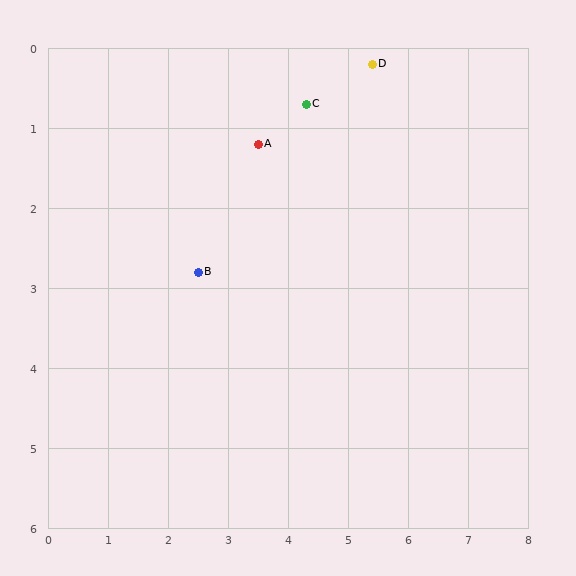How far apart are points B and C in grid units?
Points B and C are about 2.8 grid units apart.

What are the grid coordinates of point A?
Point A is at approximately (3.5, 1.2).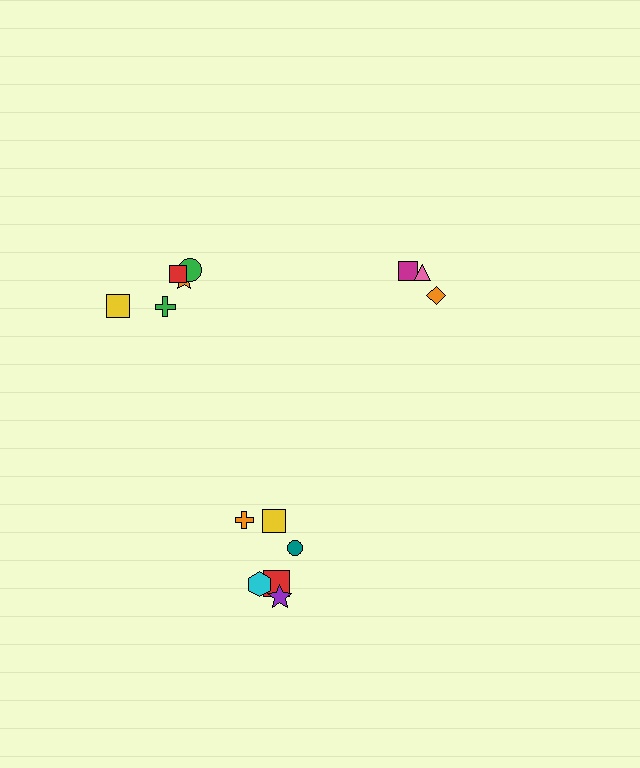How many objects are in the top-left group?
There are 5 objects.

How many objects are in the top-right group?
There are 3 objects.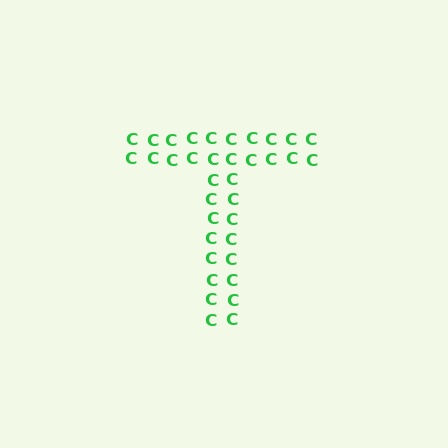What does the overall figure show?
The overall figure shows the letter T.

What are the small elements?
The small elements are letter C's.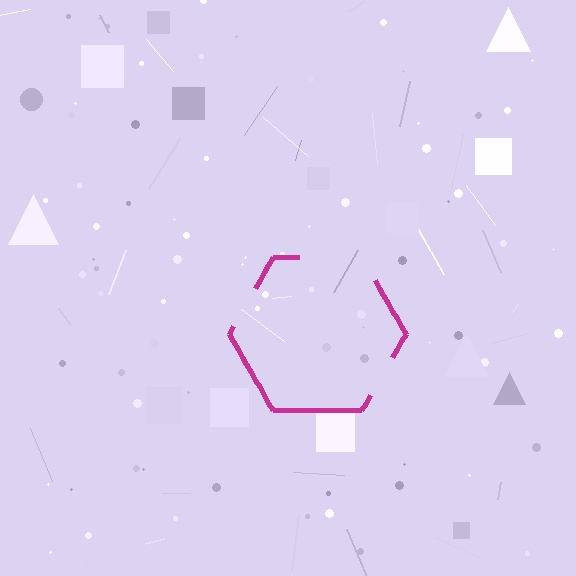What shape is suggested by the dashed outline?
The dashed outline suggests a hexagon.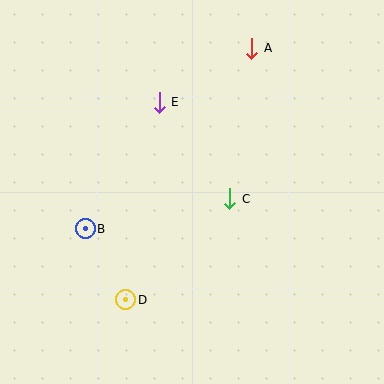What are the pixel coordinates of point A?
Point A is at (252, 48).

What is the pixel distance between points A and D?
The distance between A and D is 281 pixels.